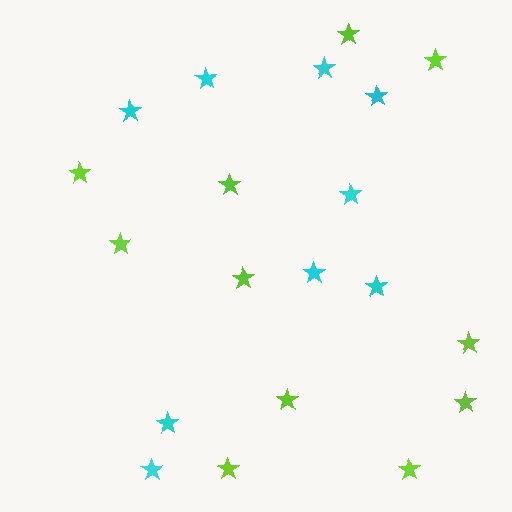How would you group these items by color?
There are 2 groups: one group of lime stars (11) and one group of cyan stars (9).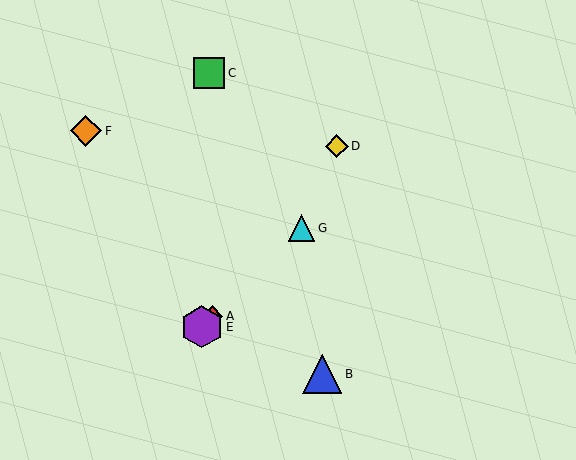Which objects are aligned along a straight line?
Objects A, E, G are aligned along a straight line.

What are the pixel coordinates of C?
Object C is at (209, 73).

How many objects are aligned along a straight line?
3 objects (A, E, G) are aligned along a straight line.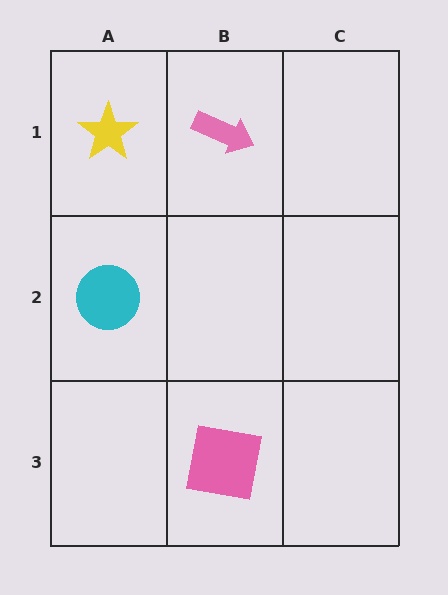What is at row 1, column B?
A pink arrow.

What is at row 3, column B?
A pink square.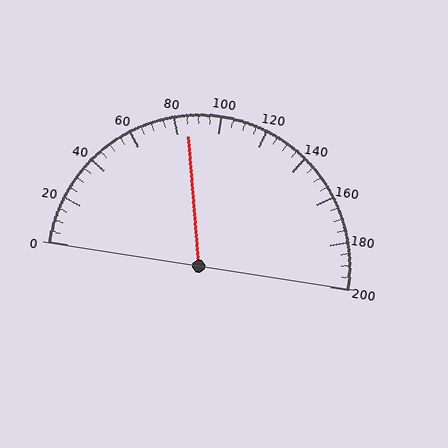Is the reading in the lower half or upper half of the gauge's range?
The reading is in the lower half of the range (0 to 200).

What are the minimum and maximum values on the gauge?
The gauge ranges from 0 to 200.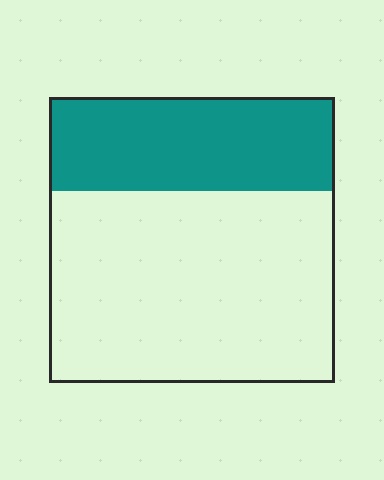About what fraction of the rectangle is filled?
About one third (1/3).